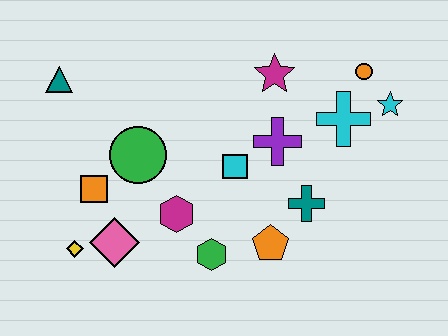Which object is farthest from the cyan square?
The teal triangle is farthest from the cyan square.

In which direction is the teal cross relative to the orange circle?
The teal cross is below the orange circle.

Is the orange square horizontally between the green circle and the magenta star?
No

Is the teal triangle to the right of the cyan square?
No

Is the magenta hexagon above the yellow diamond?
Yes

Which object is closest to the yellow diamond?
The pink diamond is closest to the yellow diamond.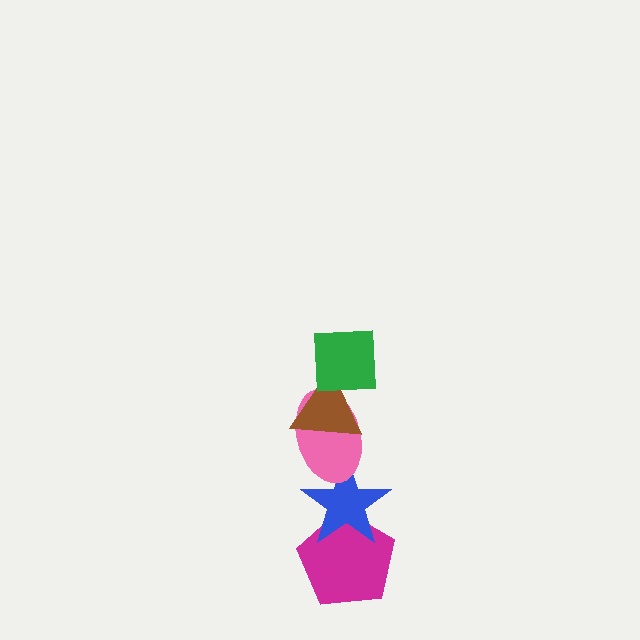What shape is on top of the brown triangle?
The green square is on top of the brown triangle.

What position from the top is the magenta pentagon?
The magenta pentagon is 5th from the top.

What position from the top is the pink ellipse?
The pink ellipse is 3rd from the top.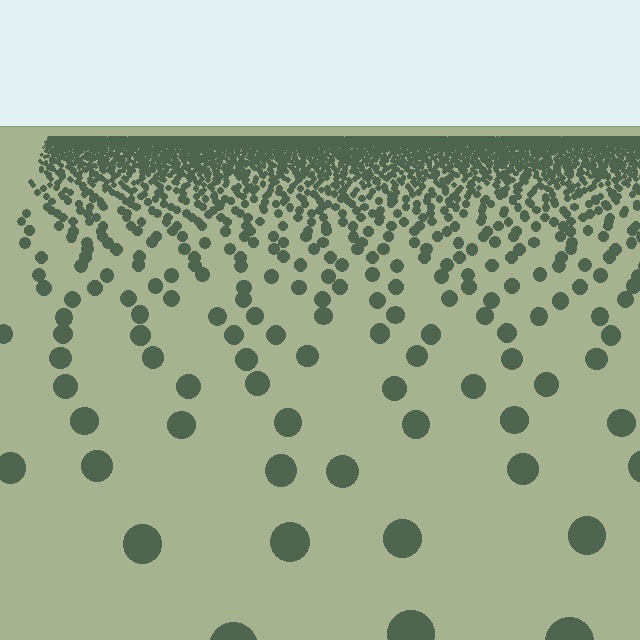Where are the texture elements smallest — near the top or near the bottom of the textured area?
Near the top.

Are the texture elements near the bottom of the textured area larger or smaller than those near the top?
Larger. Near the bottom, elements are closer to the viewer and appear at a bigger on-screen size.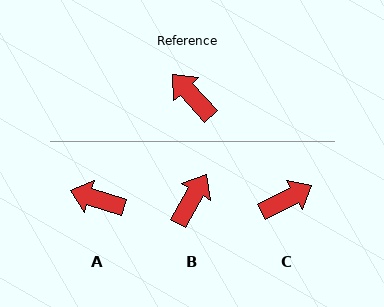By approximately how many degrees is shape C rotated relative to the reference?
Approximately 105 degrees clockwise.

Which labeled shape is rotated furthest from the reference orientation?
C, about 105 degrees away.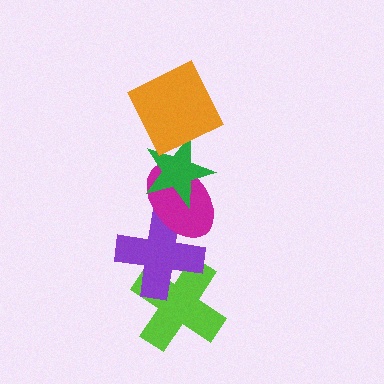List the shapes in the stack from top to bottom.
From top to bottom: the orange square, the green star, the magenta ellipse, the purple cross, the lime cross.